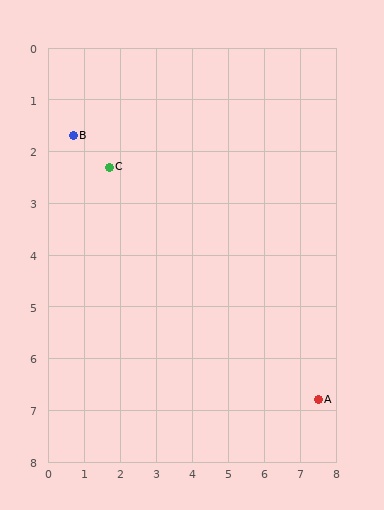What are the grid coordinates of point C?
Point C is at approximately (1.7, 2.3).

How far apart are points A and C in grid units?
Points A and C are about 7.3 grid units apart.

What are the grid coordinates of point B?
Point B is at approximately (0.7, 1.7).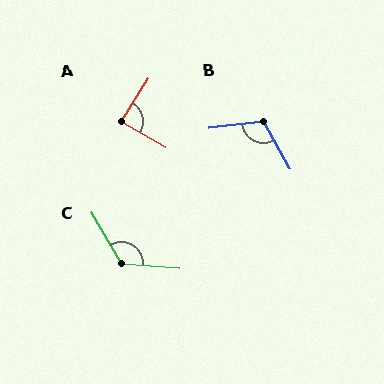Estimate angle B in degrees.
Approximately 112 degrees.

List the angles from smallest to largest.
A (87°), B (112°), C (125°).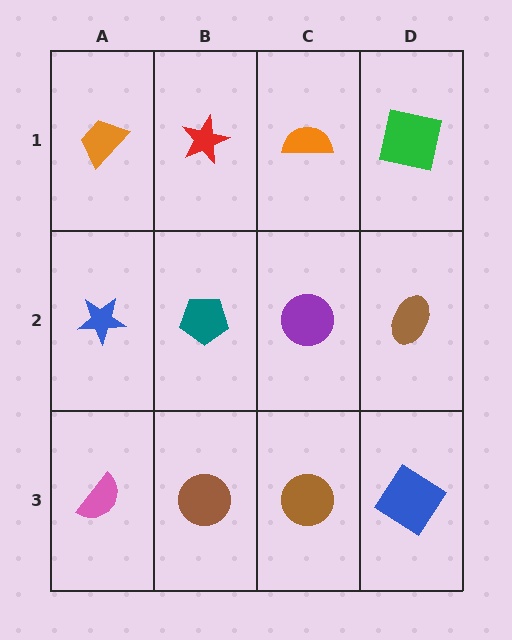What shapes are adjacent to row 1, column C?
A purple circle (row 2, column C), a red star (row 1, column B), a green square (row 1, column D).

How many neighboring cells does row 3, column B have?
3.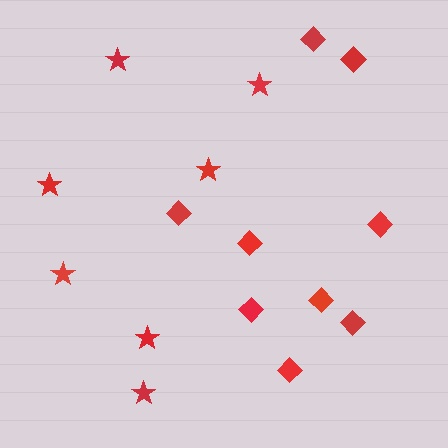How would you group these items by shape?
There are 2 groups: one group of diamonds (9) and one group of stars (7).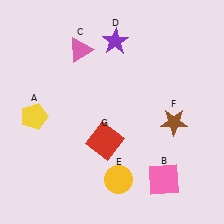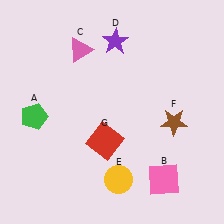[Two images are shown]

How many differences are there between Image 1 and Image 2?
There is 1 difference between the two images.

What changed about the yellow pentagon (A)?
In Image 1, A is yellow. In Image 2, it changed to green.